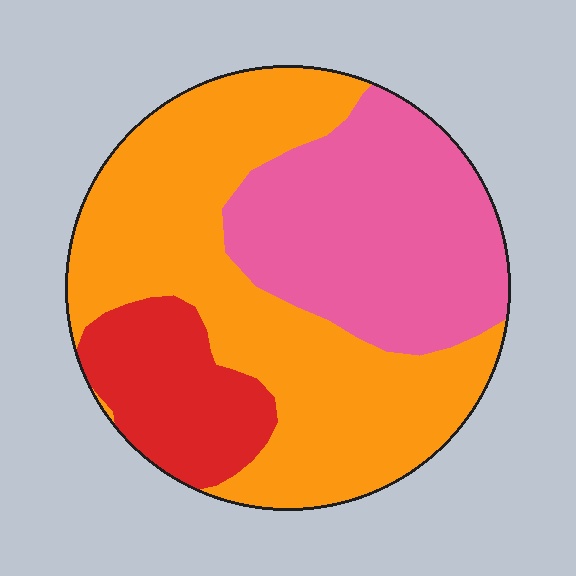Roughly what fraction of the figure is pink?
Pink covers around 35% of the figure.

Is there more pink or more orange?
Orange.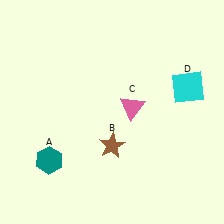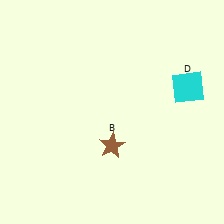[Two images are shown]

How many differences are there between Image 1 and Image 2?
There are 2 differences between the two images.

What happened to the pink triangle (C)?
The pink triangle (C) was removed in Image 2. It was in the top-right area of Image 1.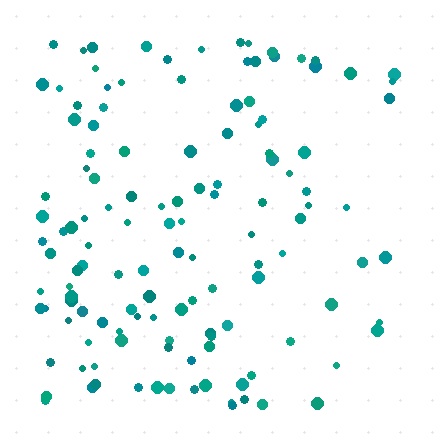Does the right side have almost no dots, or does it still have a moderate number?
Still a moderate number, just noticeably fewer than the left.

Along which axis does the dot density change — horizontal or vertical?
Horizontal.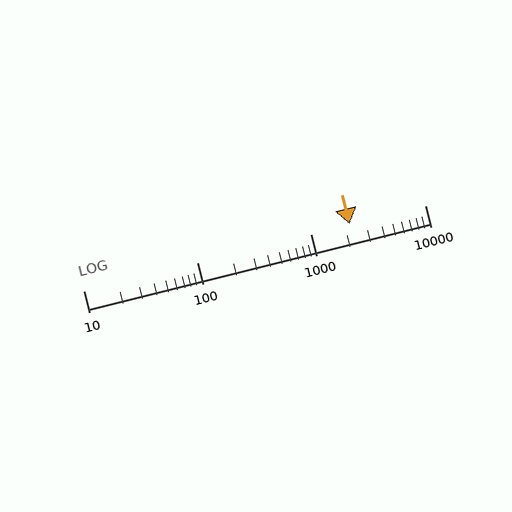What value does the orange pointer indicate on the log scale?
The pointer indicates approximately 2200.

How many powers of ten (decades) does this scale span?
The scale spans 3 decades, from 10 to 10000.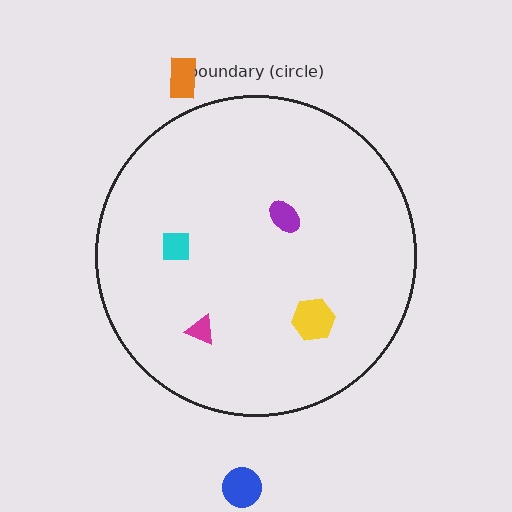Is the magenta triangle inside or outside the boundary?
Inside.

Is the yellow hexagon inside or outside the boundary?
Inside.